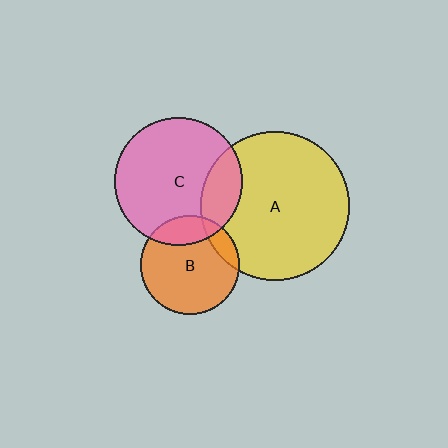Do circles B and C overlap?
Yes.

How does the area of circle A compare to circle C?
Approximately 1.3 times.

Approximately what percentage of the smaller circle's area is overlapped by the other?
Approximately 20%.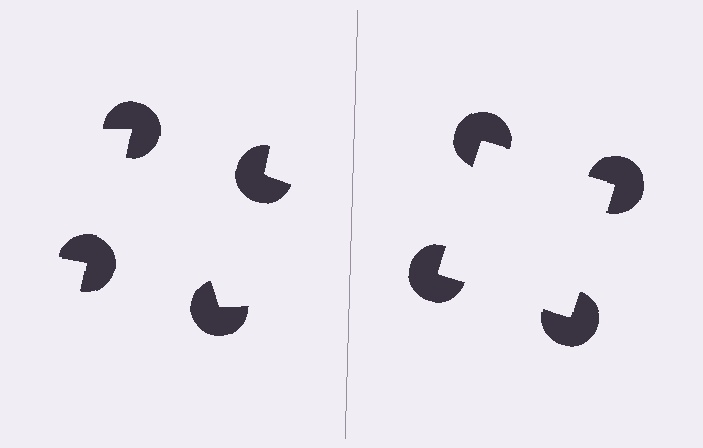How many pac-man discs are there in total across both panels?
8 — 4 on each side.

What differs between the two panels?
The pac-man discs are positioned identically on both sides; only the wedge orientations differ. On the right they align to a square; on the left they are misaligned.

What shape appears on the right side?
An illusory square.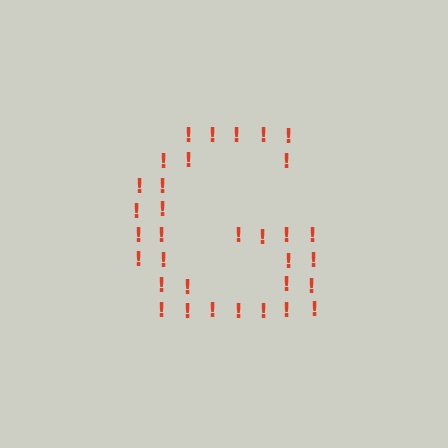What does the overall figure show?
The overall figure shows the letter G.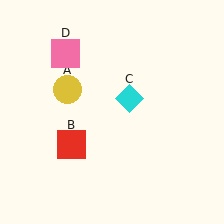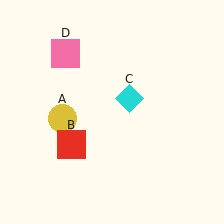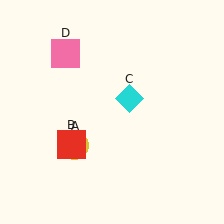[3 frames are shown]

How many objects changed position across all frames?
1 object changed position: yellow circle (object A).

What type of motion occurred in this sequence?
The yellow circle (object A) rotated counterclockwise around the center of the scene.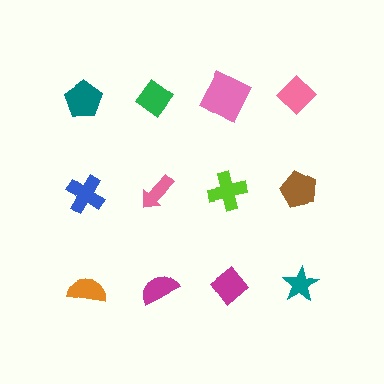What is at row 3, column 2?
A magenta semicircle.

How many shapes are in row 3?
4 shapes.